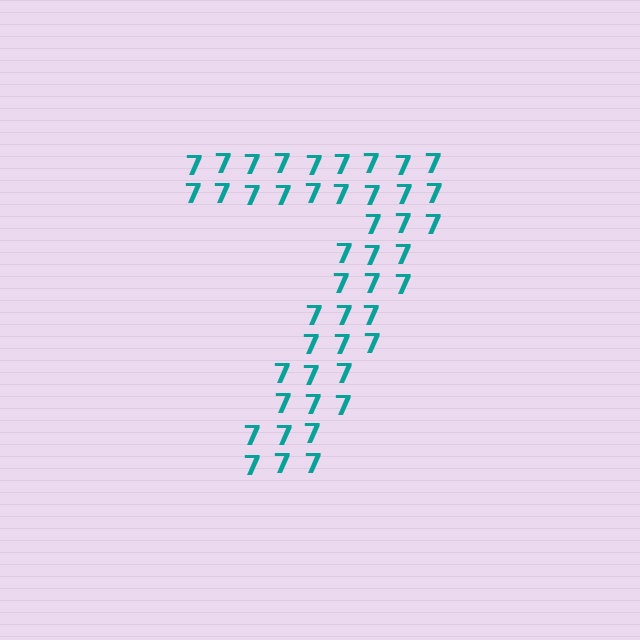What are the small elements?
The small elements are digit 7's.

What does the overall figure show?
The overall figure shows the digit 7.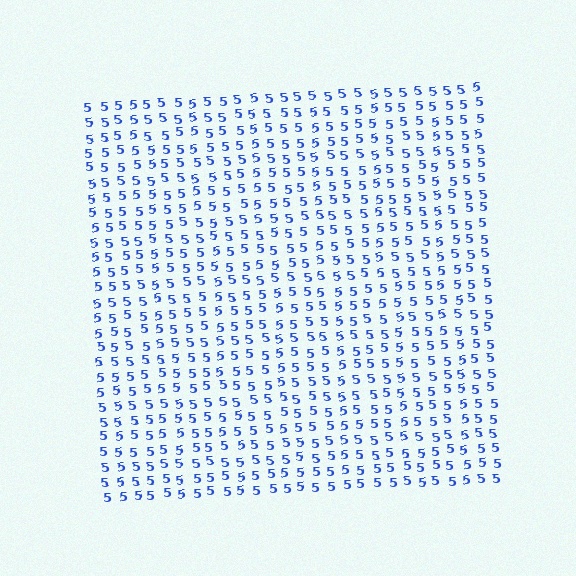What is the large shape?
The large shape is a square.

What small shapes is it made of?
It is made of small digit 5's.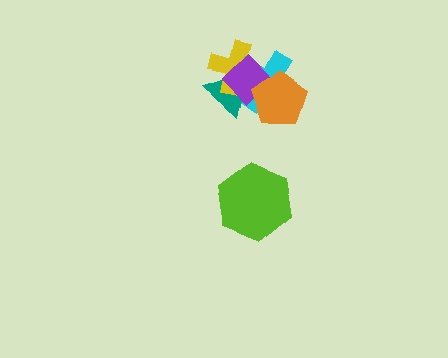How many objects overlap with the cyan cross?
4 objects overlap with the cyan cross.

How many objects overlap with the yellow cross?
3 objects overlap with the yellow cross.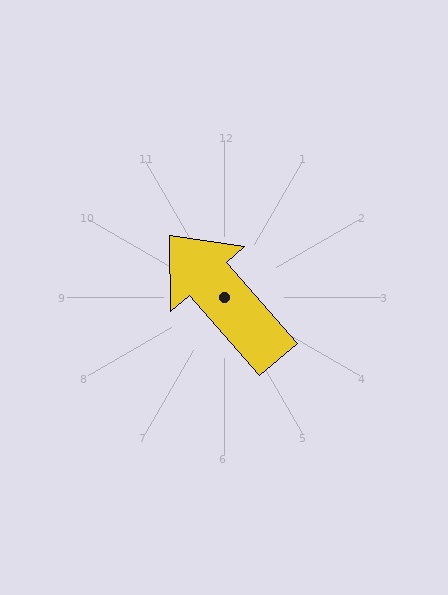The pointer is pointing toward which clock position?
Roughly 11 o'clock.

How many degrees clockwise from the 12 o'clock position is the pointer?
Approximately 319 degrees.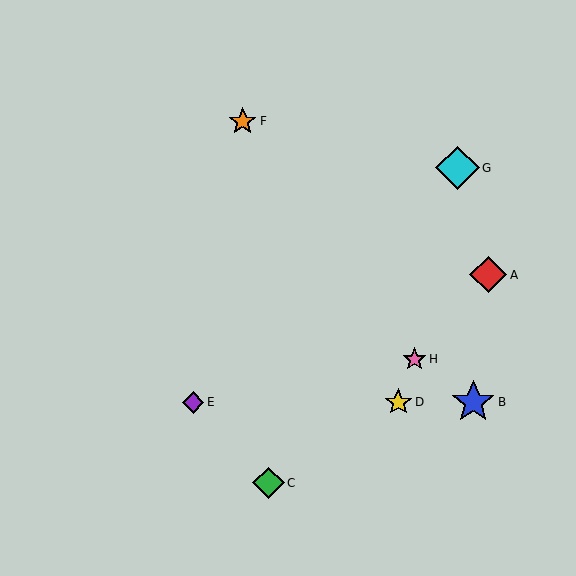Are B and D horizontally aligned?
Yes, both are at y≈402.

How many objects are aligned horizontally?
3 objects (B, D, E) are aligned horizontally.